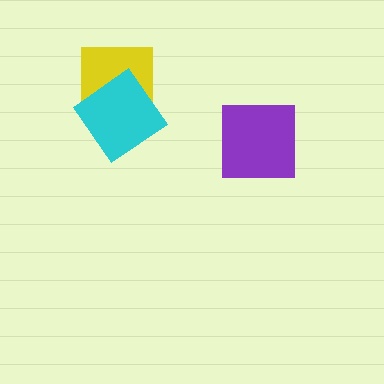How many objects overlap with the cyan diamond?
1 object overlaps with the cyan diamond.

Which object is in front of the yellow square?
The cyan diamond is in front of the yellow square.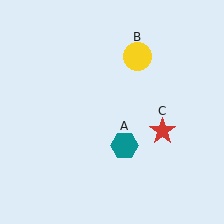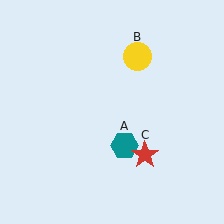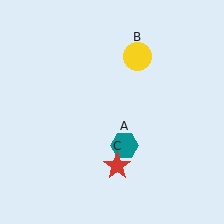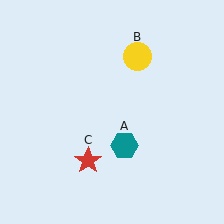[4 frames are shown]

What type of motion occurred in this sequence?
The red star (object C) rotated clockwise around the center of the scene.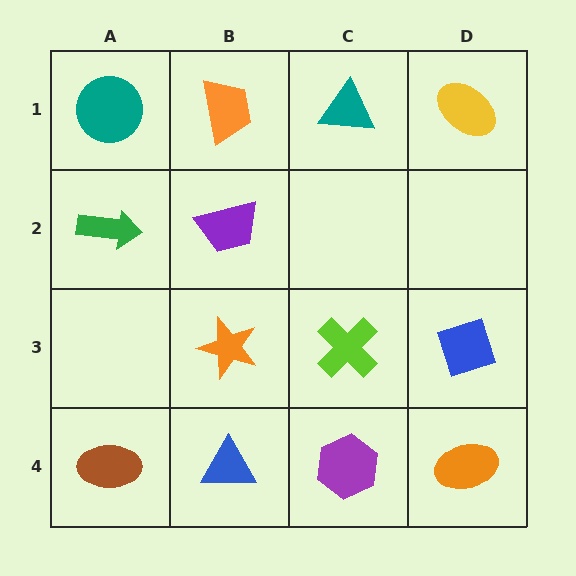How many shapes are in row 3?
3 shapes.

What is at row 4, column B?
A blue triangle.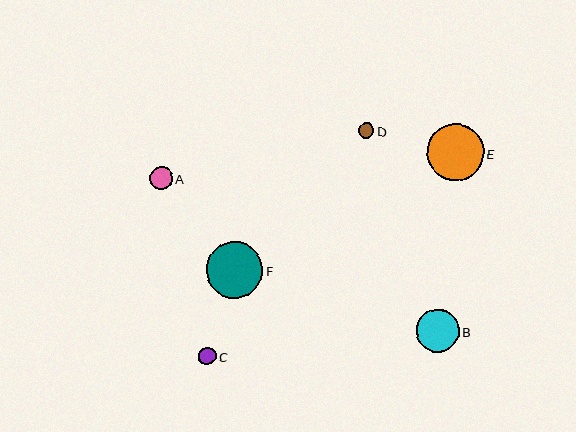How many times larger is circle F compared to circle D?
Circle F is approximately 3.7 times the size of circle D.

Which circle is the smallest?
Circle D is the smallest with a size of approximately 15 pixels.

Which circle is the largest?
Circle F is the largest with a size of approximately 57 pixels.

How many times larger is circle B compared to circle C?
Circle B is approximately 2.5 times the size of circle C.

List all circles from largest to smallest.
From largest to smallest: F, E, B, A, C, D.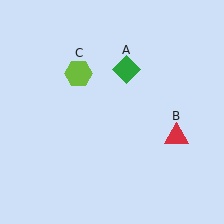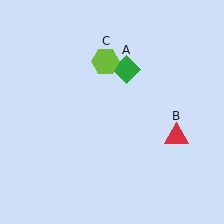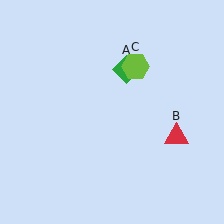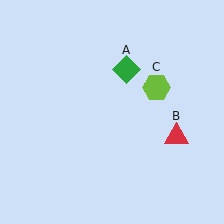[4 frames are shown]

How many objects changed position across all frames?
1 object changed position: lime hexagon (object C).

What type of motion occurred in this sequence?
The lime hexagon (object C) rotated clockwise around the center of the scene.